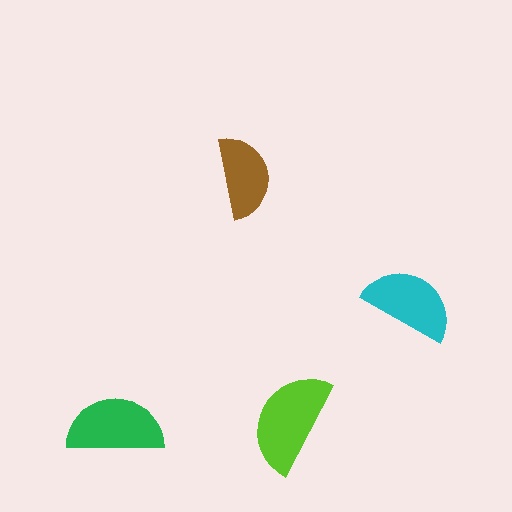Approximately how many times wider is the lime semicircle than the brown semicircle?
About 1.5 times wider.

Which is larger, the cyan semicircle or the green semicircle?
The green one.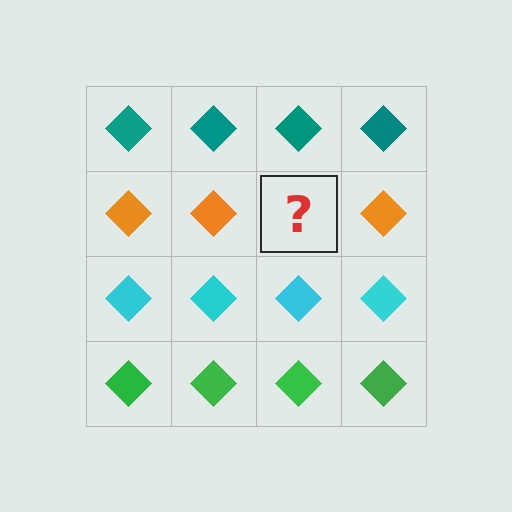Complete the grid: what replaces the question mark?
The question mark should be replaced with an orange diamond.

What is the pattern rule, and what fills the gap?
The rule is that each row has a consistent color. The gap should be filled with an orange diamond.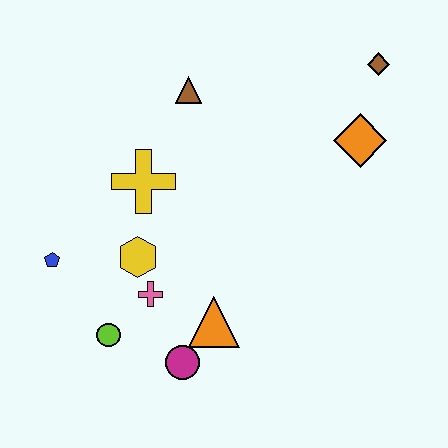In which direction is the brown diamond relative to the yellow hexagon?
The brown diamond is to the right of the yellow hexagon.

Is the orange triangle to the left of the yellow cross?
No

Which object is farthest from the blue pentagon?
The brown diamond is farthest from the blue pentagon.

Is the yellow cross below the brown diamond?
Yes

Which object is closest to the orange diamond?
The brown diamond is closest to the orange diamond.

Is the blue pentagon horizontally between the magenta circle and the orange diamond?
No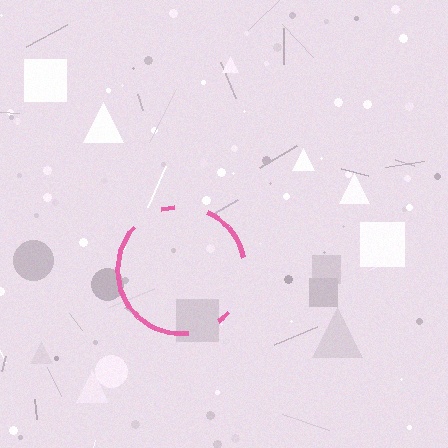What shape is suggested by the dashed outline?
The dashed outline suggests a circle.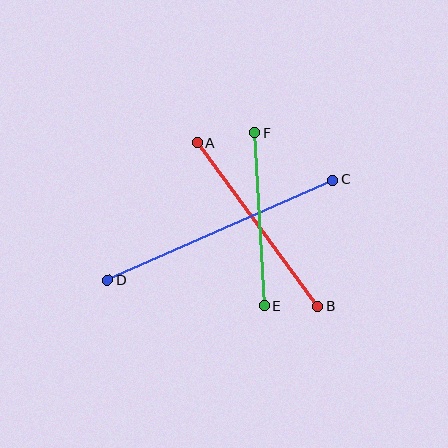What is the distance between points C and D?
The distance is approximately 246 pixels.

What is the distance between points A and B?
The distance is approximately 203 pixels.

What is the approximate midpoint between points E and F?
The midpoint is at approximately (259, 219) pixels.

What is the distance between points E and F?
The distance is approximately 173 pixels.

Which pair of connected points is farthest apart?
Points C and D are farthest apart.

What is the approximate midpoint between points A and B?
The midpoint is at approximately (257, 224) pixels.